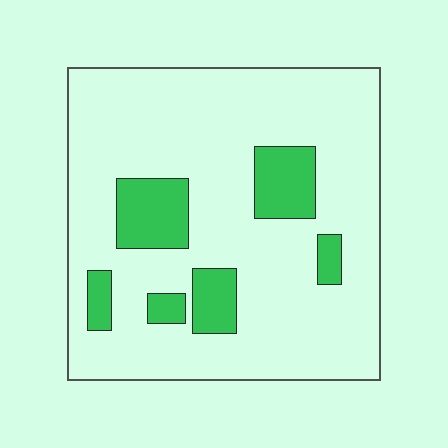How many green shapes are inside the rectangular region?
6.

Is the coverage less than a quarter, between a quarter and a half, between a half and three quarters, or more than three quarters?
Less than a quarter.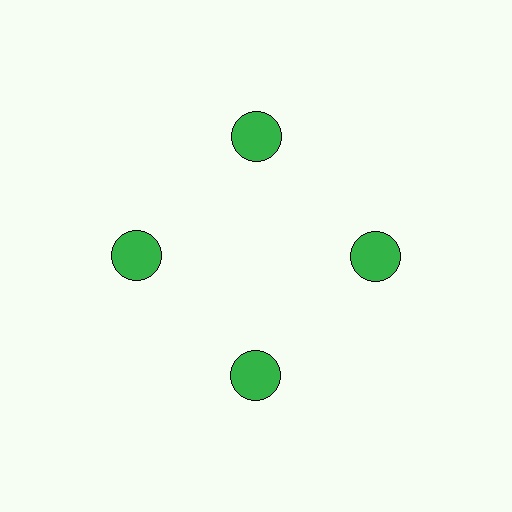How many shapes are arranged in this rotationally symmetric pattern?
There are 4 shapes, arranged in 4 groups of 1.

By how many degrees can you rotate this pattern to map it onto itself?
The pattern maps onto itself every 90 degrees of rotation.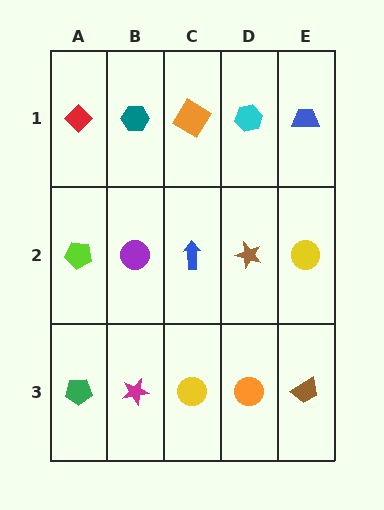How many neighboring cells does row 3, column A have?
2.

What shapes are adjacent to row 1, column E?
A yellow circle (row 2, column E), a cyan hexagon (row 1, column D).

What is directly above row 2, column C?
An orange diamond.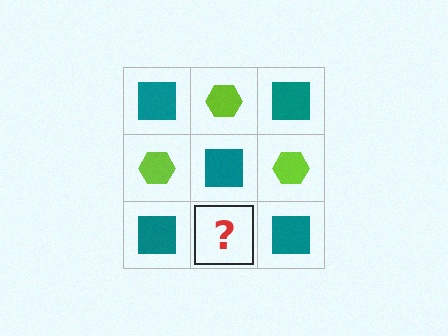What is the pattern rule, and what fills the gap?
The rule is that it alternates teal square and lime hexagon in a checkerboard pattern. The gap should be filled with a lime hexagon.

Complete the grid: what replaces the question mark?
The question mark should be replaced with a lime hexagon.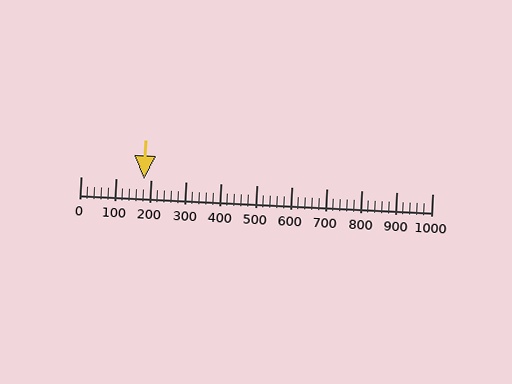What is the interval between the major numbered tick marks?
The major tick marks are spaced 100 units apart.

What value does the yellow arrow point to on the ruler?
The yellow arrow points to approximately 180.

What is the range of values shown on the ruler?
The ruler shows values from 0 to 1000.